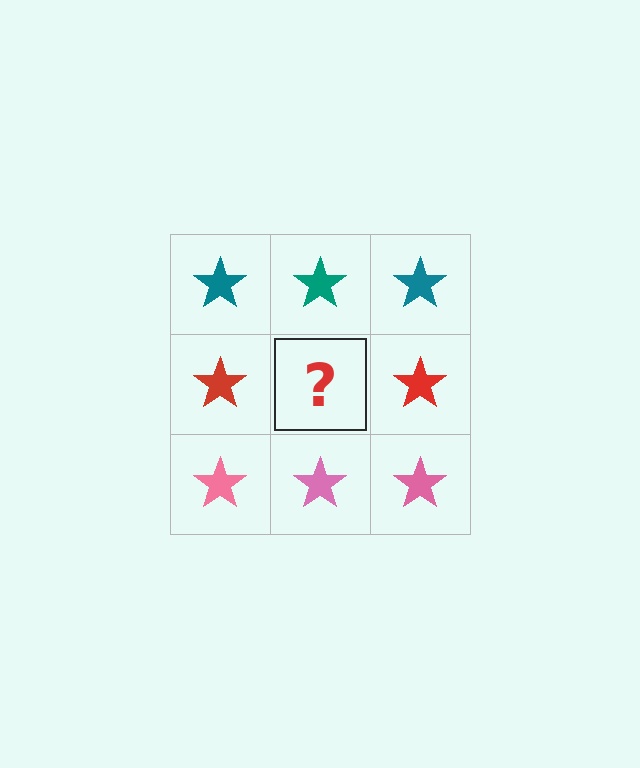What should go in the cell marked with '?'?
The missing cell should contain a red star.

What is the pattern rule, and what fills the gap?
The rule is that each row has a consistent color. The gap should be filled with a red star.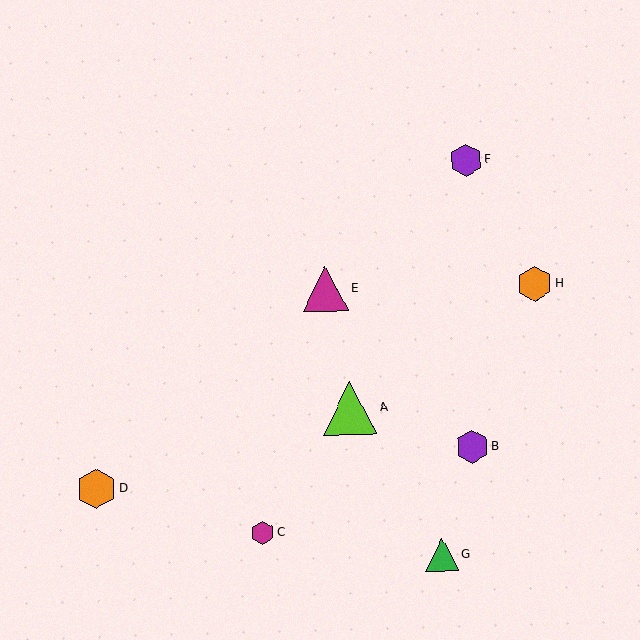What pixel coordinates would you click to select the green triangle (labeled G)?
Click at (442, 554) to select the green triangle G.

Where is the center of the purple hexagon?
The center of the purple hexagon is at (472, 447).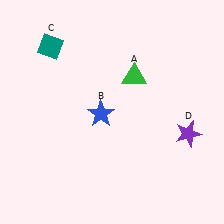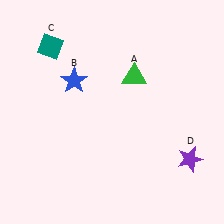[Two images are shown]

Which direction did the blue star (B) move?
The blue star (B) moved up.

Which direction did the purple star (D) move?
The purple star (D) moved down.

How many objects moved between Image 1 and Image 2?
2 objects moved between the two images.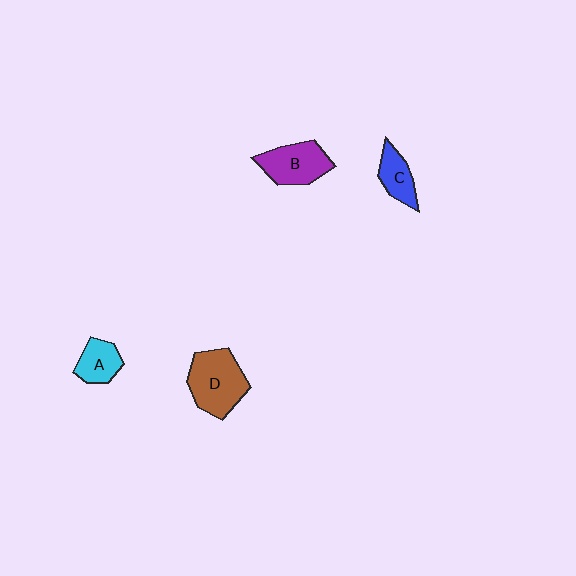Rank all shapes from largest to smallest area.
From largest to smallest: D (brown), B (purple), A (cyan), C (blue).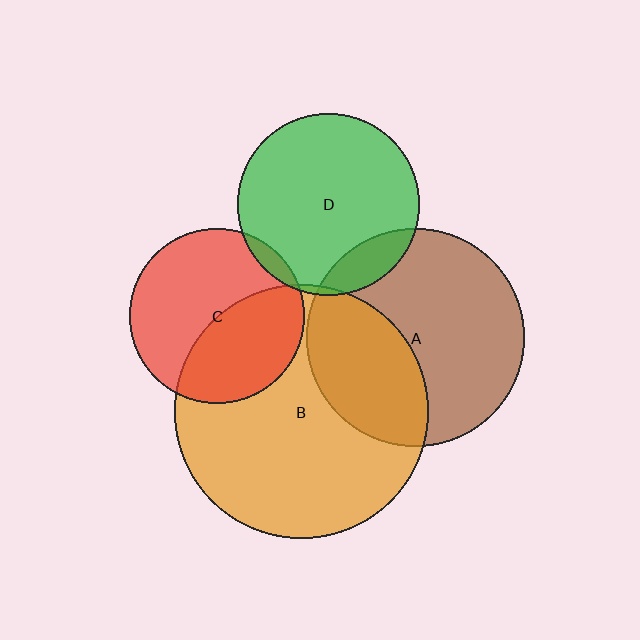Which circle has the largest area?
Circle B (orange).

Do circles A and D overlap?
Yes.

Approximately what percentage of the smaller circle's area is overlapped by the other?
Approximately 15%.